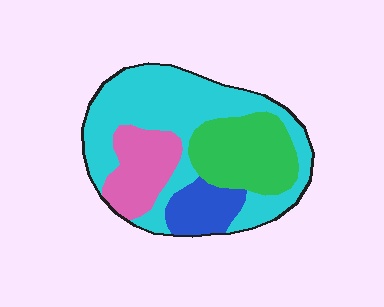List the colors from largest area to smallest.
From largest to smallest: cyan, green, pink, blue.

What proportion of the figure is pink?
Pink covers about 15% of the figure.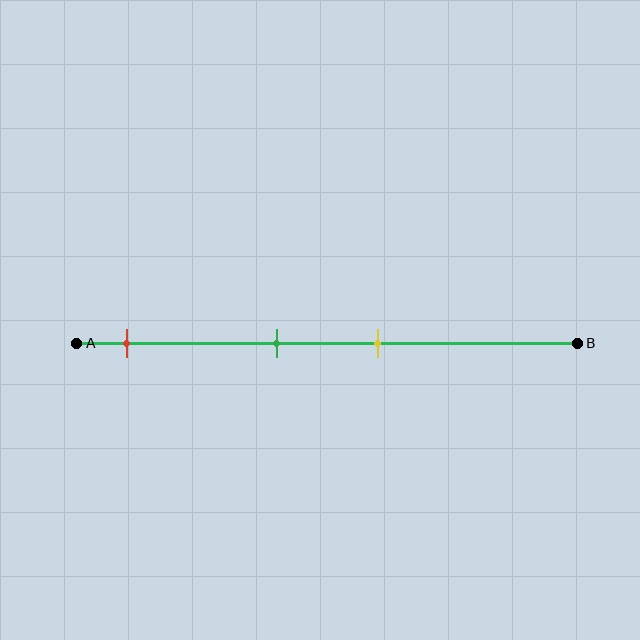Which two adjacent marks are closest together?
The green and yellow marks are the closest adjacent pair.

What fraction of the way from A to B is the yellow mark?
The yellow mark is approximately 60% (0.6) of the way from A to B.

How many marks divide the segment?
There are 3 marks dividing the segment.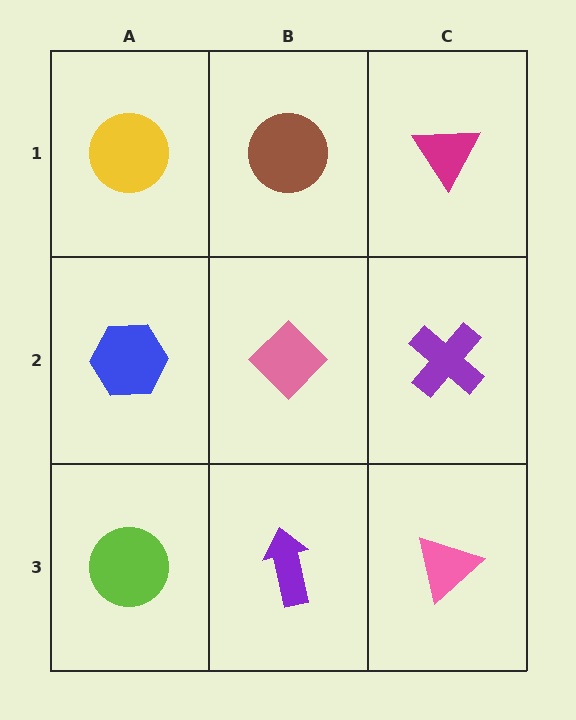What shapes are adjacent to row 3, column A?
A blue hexagon (row 2, column A), a purple arrow (row 3, column B).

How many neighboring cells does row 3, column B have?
3.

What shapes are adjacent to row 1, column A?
A blue hexagon (row 2, column A), a brown circle (row 1, column B).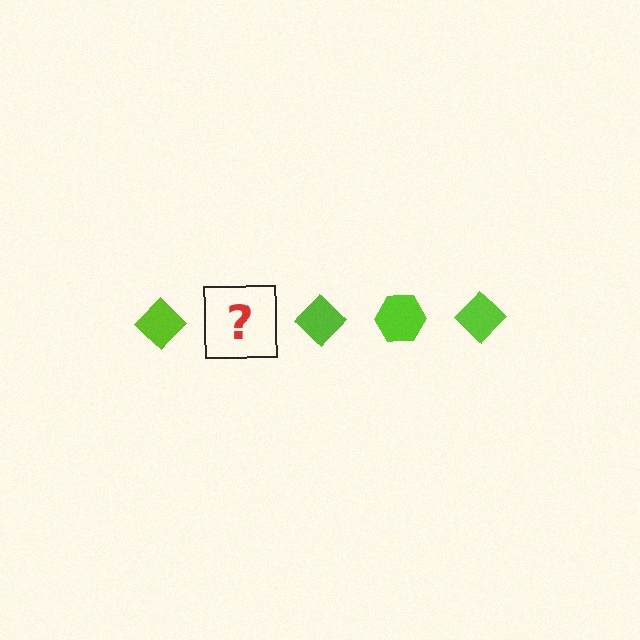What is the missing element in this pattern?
The missing element is a lime hexagon.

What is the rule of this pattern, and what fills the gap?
The rule is that the pattern cycles through diamond, hexagon shapes in lime. The gap should be filled with a lime hexagon.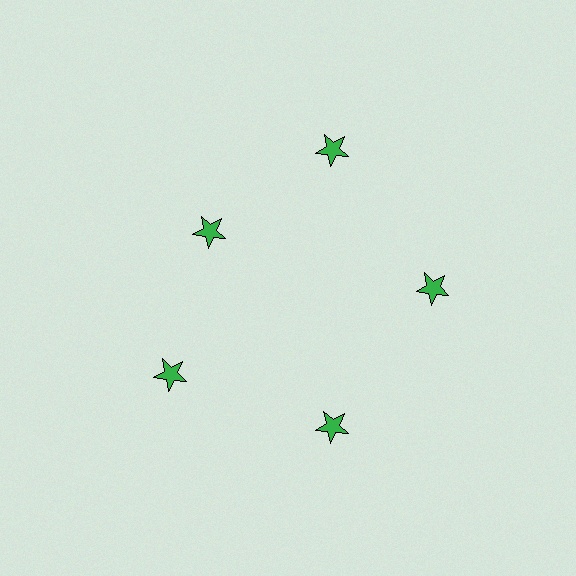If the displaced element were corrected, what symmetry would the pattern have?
It would have 5-fold rotational symmetry — the pattern would map onto itself every 72 degrees.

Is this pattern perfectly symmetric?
No. The 5 green stars are arranged in a ring, but one element near the 10 o'clock position is pulled inward toward the center, breaking the 5-fold rotational symmetry.